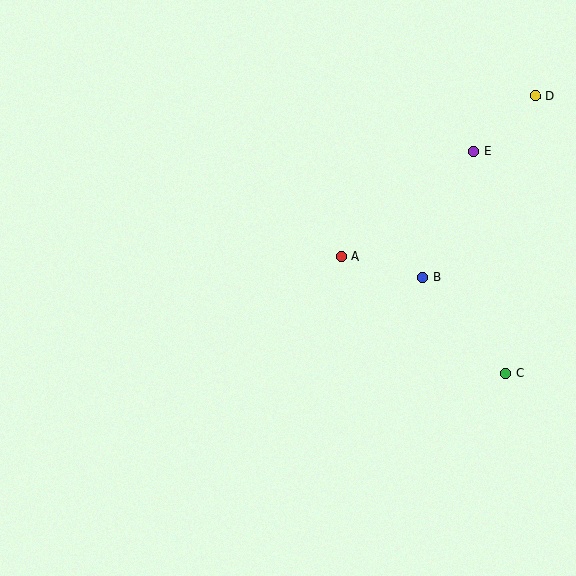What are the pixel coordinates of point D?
Point D is at (535, 95).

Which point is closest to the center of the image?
Point A at (341, 256) is closest to the center.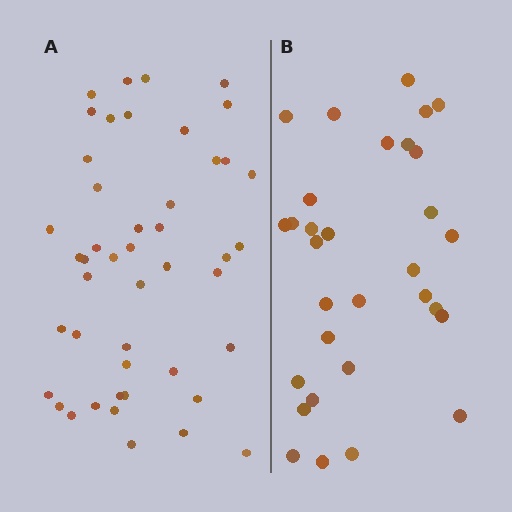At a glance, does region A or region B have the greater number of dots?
Region A (the left region) has more dots.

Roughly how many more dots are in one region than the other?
Region A has approximately 15 more dots than region B.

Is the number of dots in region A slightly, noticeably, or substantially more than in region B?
Region A has substantially more. The ratio is roughly 1.5 to 1.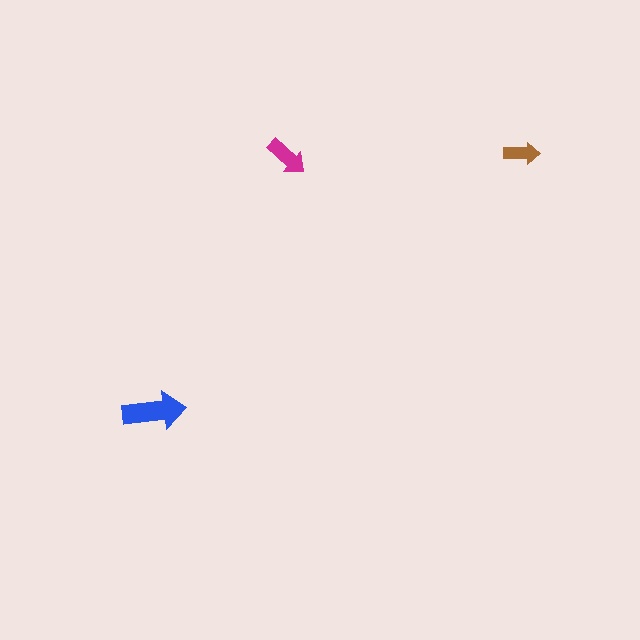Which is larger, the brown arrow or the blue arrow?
The blue one.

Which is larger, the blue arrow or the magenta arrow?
The blue one.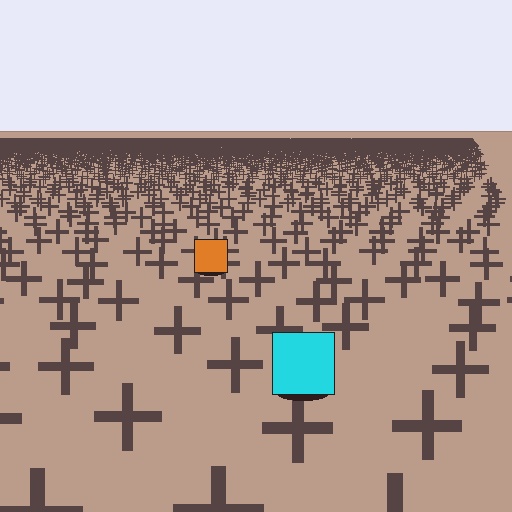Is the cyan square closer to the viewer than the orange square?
Yes. The cyan square is closer — you can tell from the texture gradient: the ground texture is coarser near it.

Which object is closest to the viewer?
The cyan square is closest. The texture marks near it are larger and more spread out.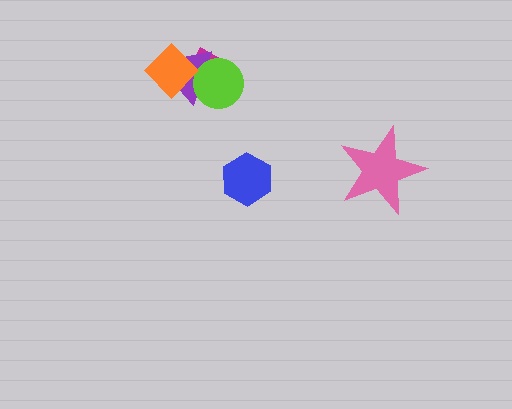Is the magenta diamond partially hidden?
Yes, it is partially covered by another shape.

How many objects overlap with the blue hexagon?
0 objects overlap with the blue hexagon.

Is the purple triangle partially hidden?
Yes, it is partially covered by another shape.